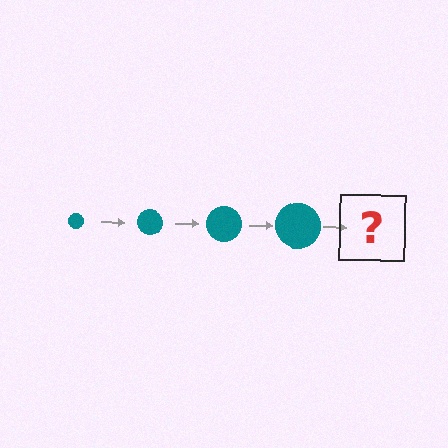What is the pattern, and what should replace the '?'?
The pattern is that the circle gets progressively larger each step. The '?' should be a teal circle, larger than the previous one.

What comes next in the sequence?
The next element should be a teal circle, larger than the previous one.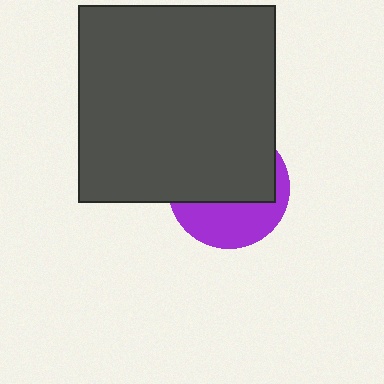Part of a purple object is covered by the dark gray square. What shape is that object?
It is a circle.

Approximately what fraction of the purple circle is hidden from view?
Roughly 61% of the purple circle is hidden behind the dark gray square.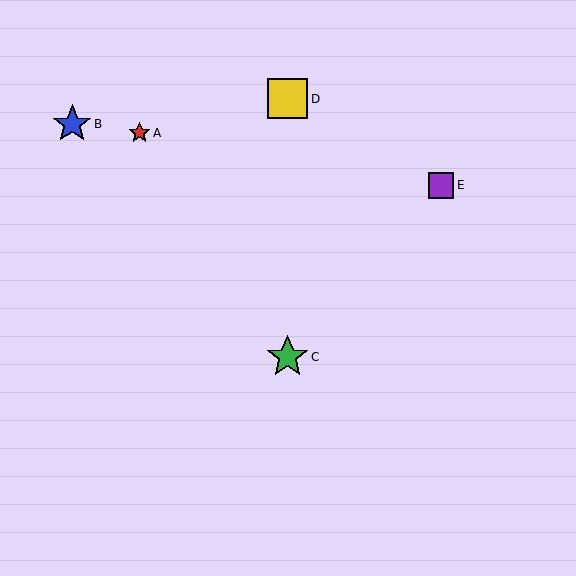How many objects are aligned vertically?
2 objects (C, D) are aligned vertically.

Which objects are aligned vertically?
Objects C, D are aligned vertically.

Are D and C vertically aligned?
Yes, both are at x≈287.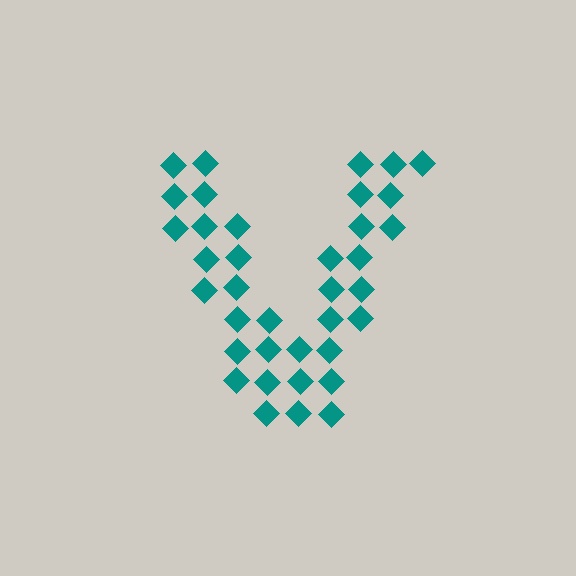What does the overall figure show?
The overall figure shows the letter V.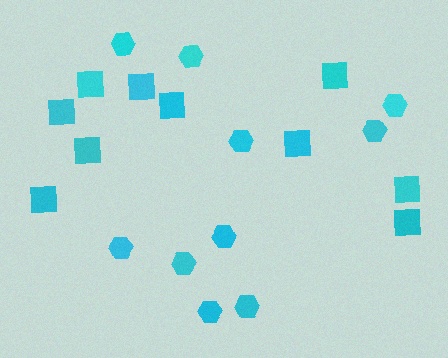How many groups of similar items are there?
There are 2 groups: one group of squares (10) and one group of hexagons (10).